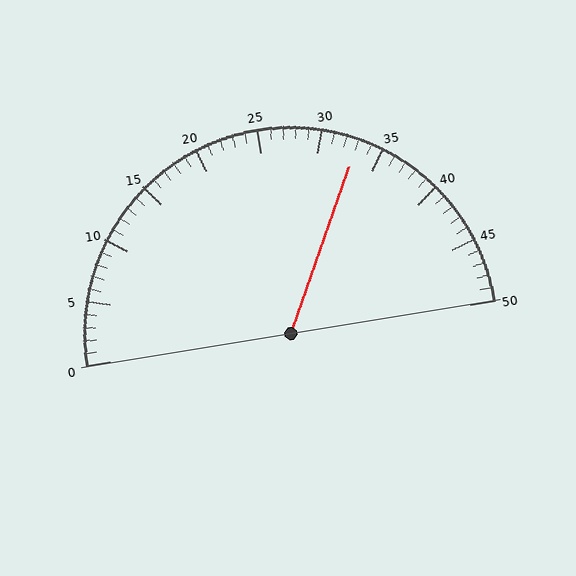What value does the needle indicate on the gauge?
The needle indicates approximately 33.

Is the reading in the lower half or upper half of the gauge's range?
The reading is in the upper half of the range (0 to 50).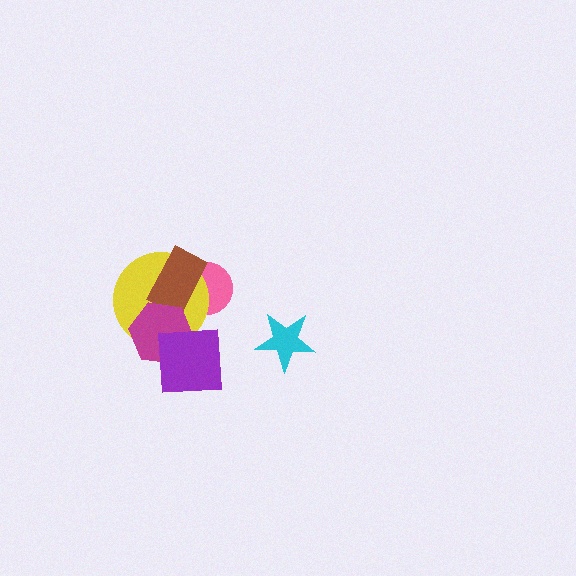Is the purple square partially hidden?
No, no other shape covers it.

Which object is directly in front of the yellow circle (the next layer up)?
The brown rectangle is directly in front of the yellow circle.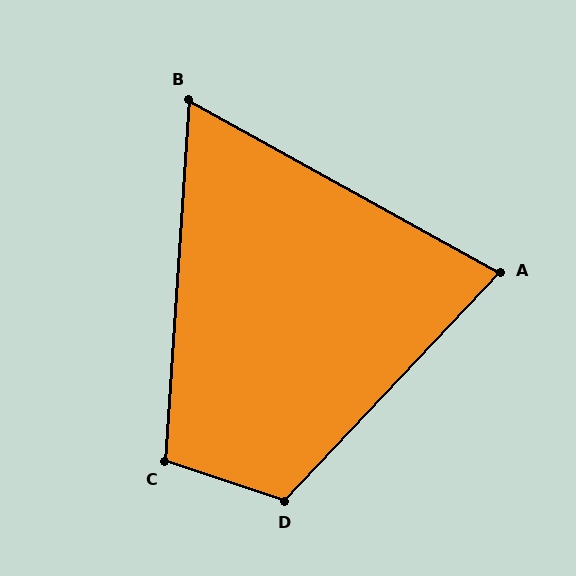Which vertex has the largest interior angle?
D, at approximately 115 degrees.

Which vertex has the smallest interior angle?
B, at approximately 65 degrees.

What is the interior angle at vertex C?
Approximately 104 degrees (obtuse).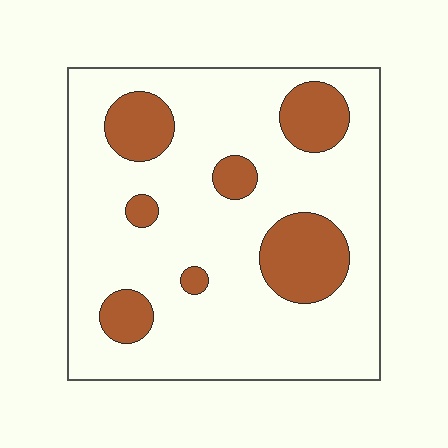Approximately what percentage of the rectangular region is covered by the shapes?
Approximately 20%.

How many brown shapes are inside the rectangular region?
7.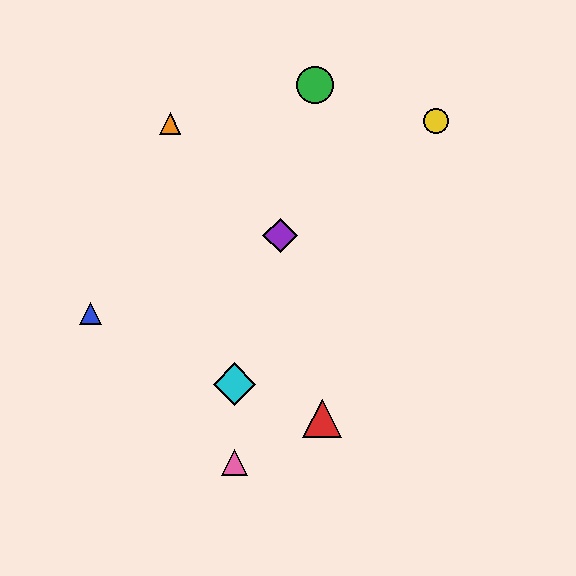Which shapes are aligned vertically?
The cyan diamond, the pink triangle are aligned vertically.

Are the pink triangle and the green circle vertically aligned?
No, the pink triangle is at x≈234 and the green circle is at x≈315.